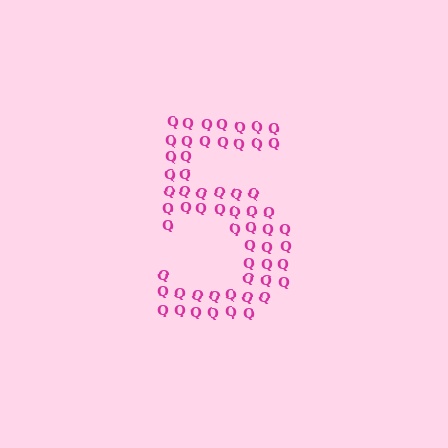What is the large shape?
The large shape is the digit 5.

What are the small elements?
The small elements are letter Q's.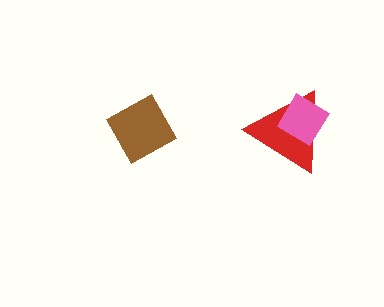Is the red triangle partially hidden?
Yes, it is partially covered by another shape.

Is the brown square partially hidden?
No, no other shape covers it.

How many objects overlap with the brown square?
0 objects overlap with the brown square.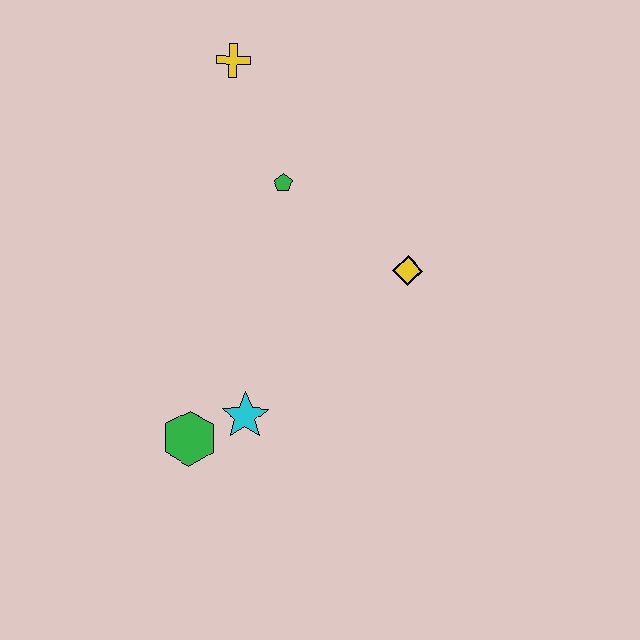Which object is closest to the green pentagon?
The yellow cross is closest to the green pentagon.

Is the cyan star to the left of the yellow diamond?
Yes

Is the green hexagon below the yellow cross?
Yes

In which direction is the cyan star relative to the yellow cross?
The cyan star is below the yellow cross.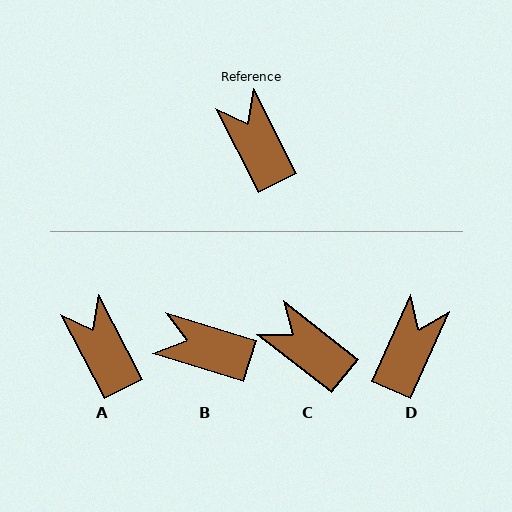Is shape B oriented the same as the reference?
No, it is off by about 45 degrees.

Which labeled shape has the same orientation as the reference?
A.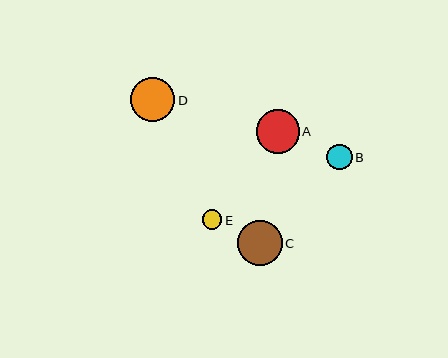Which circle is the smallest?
Circle E is the smallest with a size of approximately 20 pixels.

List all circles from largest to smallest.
From largest to smallest: C, D, A, B, E.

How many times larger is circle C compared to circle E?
Circle C is approximately 2.3 times the size of circle E.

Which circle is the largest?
Circle C is the largest with a size of approximately 45 pixels.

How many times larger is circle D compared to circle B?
Circle D is approximately 1.8 times the size of circle B.